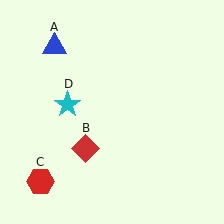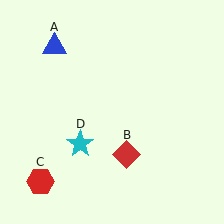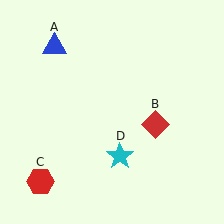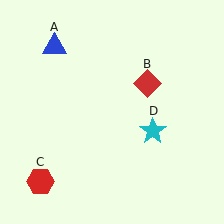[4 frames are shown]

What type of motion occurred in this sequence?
The red diamond (object B), cyan star (object D) rotated counterclockwise around the center of the scene.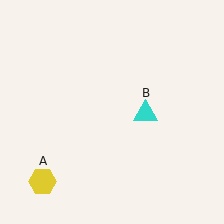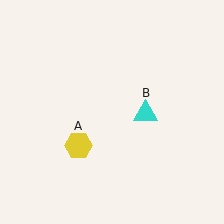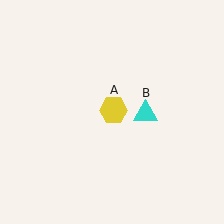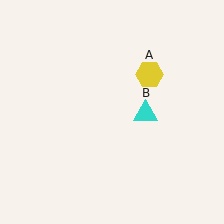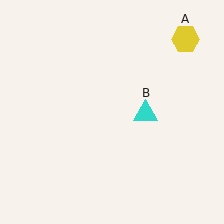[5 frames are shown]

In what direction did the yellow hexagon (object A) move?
The yellow hexagon (object A) moved up and to the right.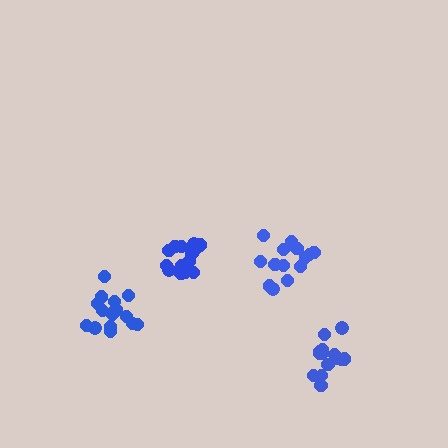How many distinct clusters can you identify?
There are 4 distinct clusters.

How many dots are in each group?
Group 1: 14 dots, Group 2: 16 dots, Group 3: 14 dots, Group 4: 14 dots (58 total).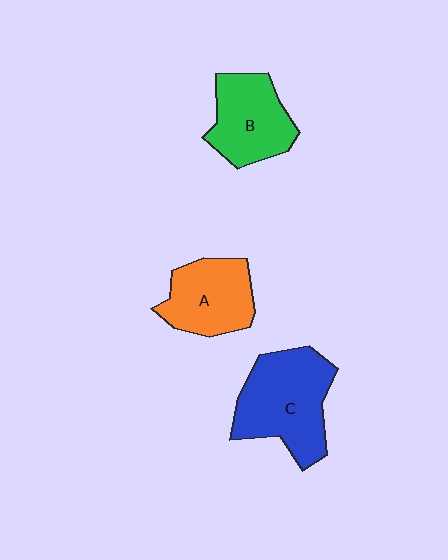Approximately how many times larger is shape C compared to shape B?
Approximately 1.4 times.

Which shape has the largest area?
Shape C (blue).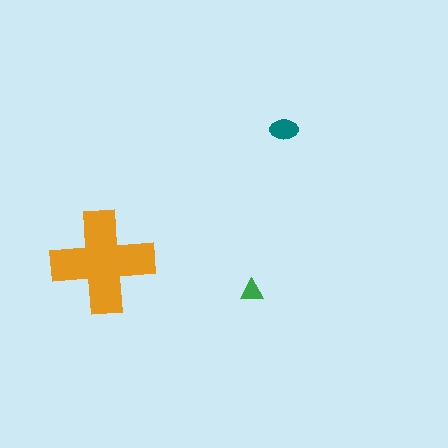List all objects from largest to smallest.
The orange cross, the teal ellipse, the green triangle.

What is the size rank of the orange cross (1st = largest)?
1st.